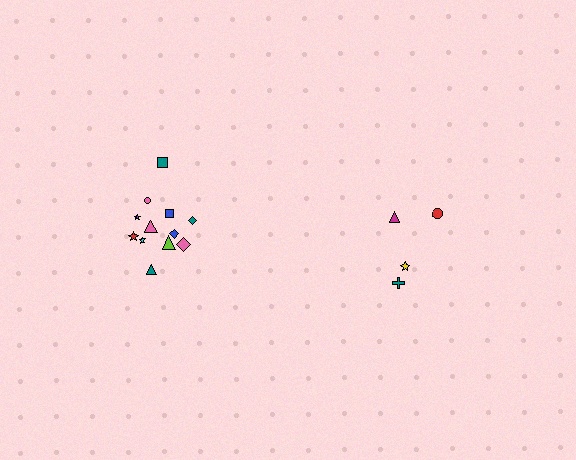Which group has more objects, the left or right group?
The left group.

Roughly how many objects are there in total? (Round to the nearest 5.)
Roughly 15 objects in total.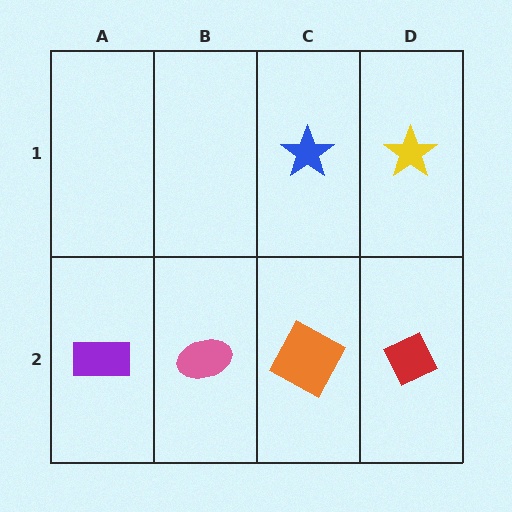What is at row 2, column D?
A red diamond.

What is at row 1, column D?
A yellow star.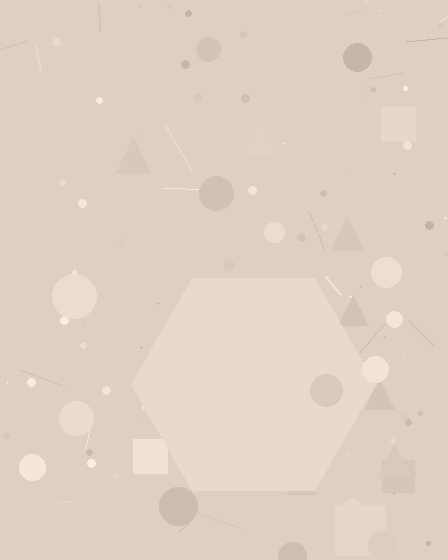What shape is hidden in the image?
A hexagon is hidden in the image.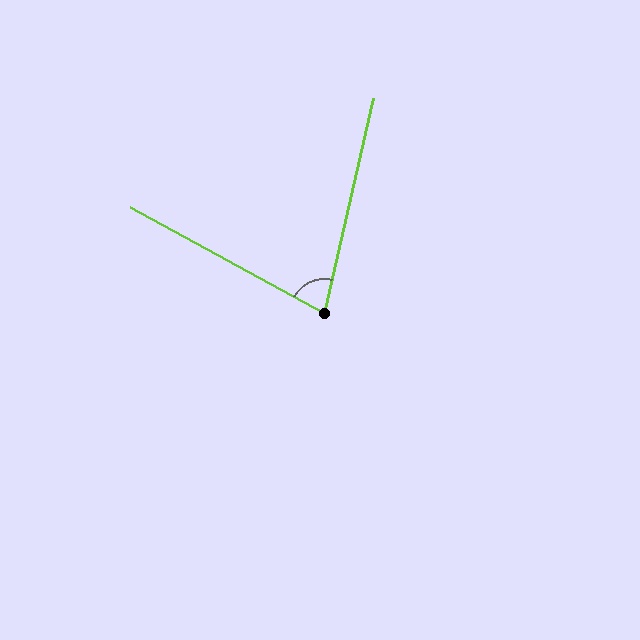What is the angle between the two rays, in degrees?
Approximately 74 degrees.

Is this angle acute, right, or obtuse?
It is acute.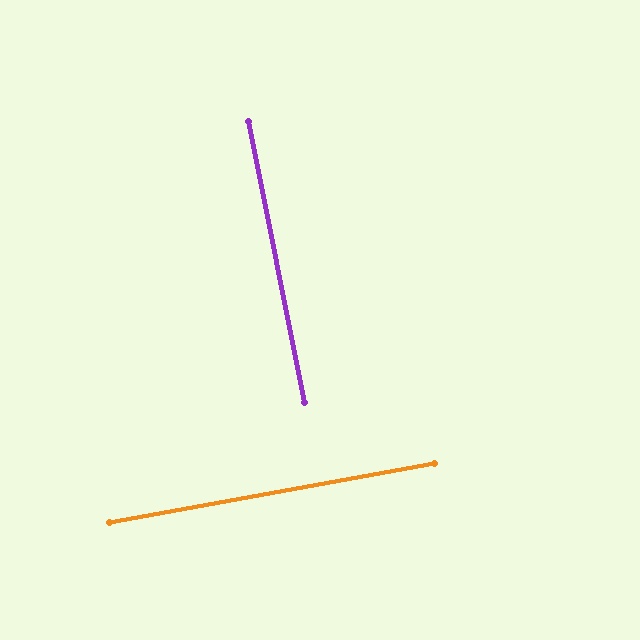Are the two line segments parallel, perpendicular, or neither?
Perpendicular — they meet at approximately 89°.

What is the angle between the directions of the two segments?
Approximately 89 degrees.